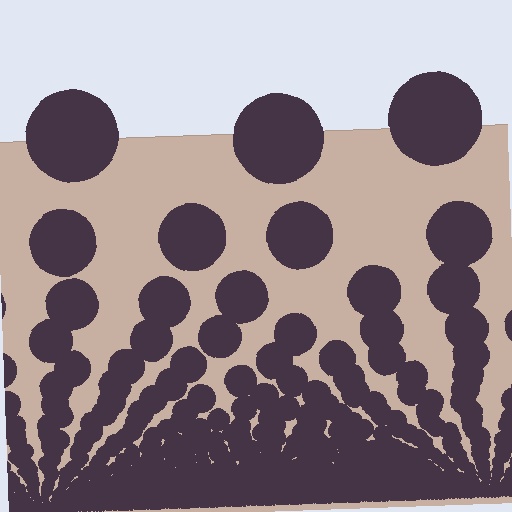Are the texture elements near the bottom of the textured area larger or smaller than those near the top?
Smaller. The gradient is inverted — elements near the bottom are smaller and denser.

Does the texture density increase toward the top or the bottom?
Density increases toward the bottom.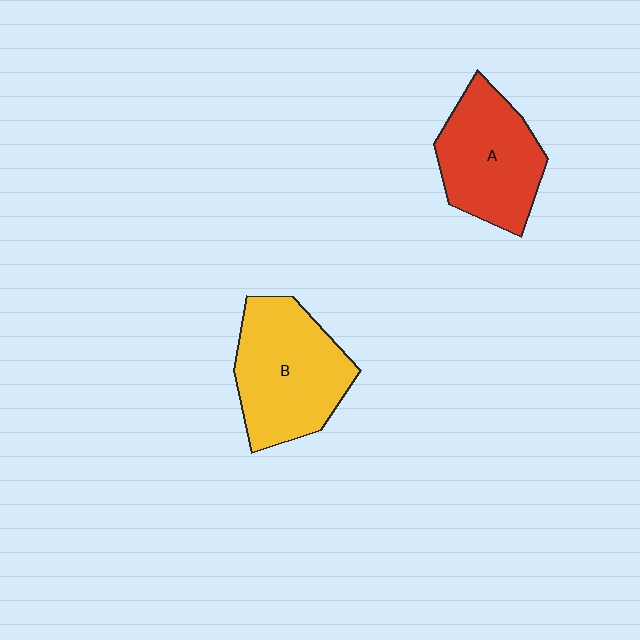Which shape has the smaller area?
Shape A (red).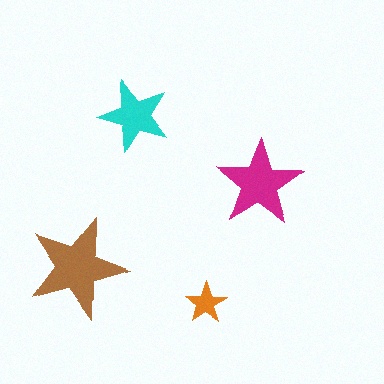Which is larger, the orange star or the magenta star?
The magenta one.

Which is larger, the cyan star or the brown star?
The brown one.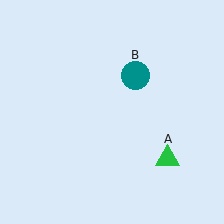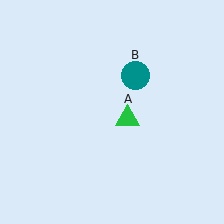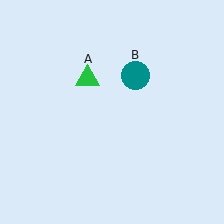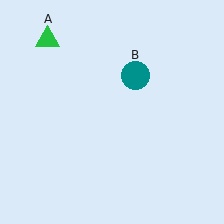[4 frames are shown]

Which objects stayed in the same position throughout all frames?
Teal circle (object B) remained stationary.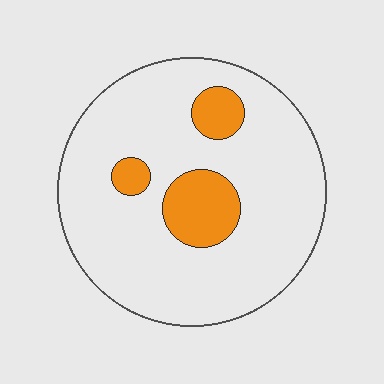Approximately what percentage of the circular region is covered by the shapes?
Approximately 15%.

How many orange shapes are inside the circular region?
3.